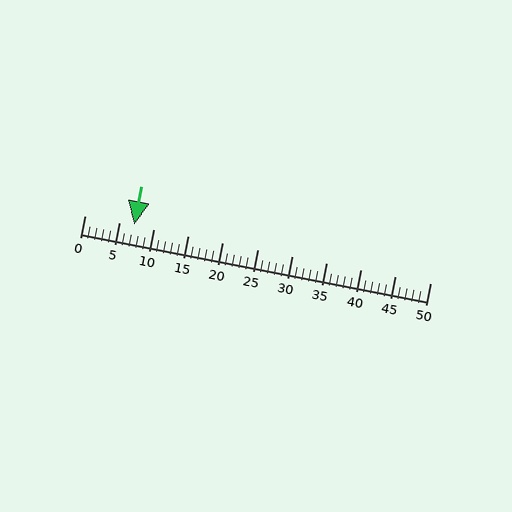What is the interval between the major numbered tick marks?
The major tick marks are spaced 5 units apart.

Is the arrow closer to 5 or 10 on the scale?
The arrow is closer to 5.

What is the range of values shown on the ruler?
The ruler shows values from 0 to 50.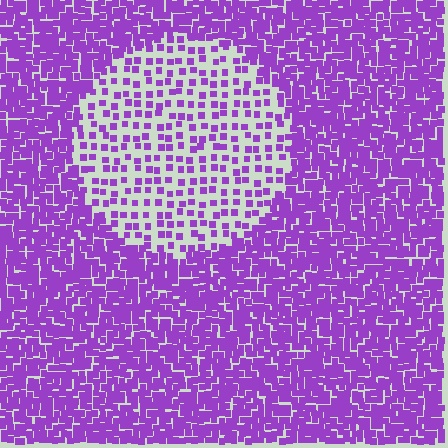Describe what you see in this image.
The image contains small purple elements arranged at two different densities. A circle-shaped region is visible where the elements are less densely packed than the surrounding area.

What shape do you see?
I see a circle.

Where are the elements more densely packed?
The elements are more densely packed outside the circle boundary.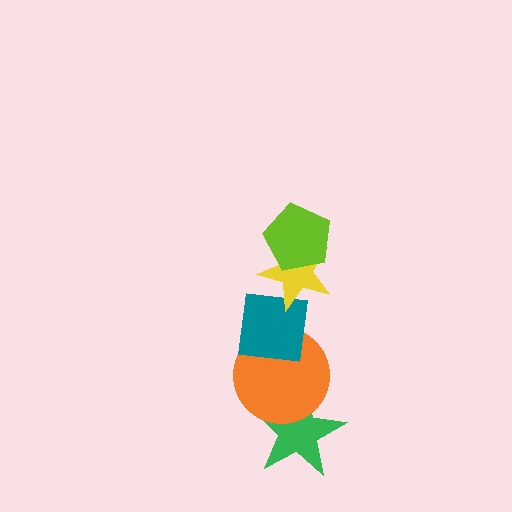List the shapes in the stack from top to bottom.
From top to bottom: the lime pentagon, the yellow star, the teal square, the orange circle, the green star.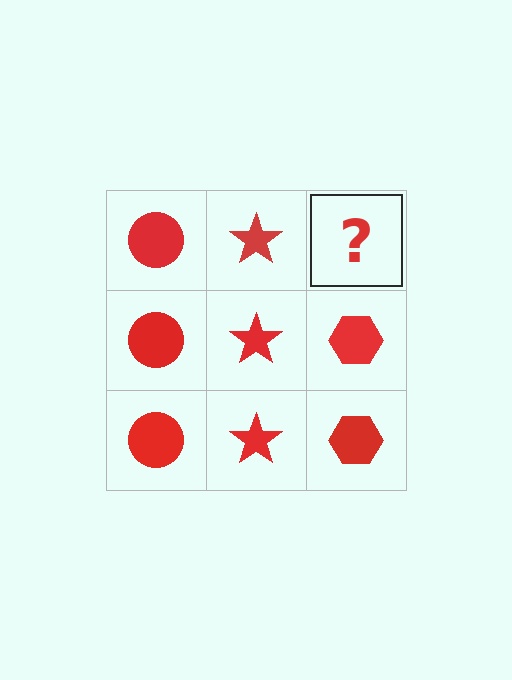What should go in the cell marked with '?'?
The missing cell should contain a red hexagon.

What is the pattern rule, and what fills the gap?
The rule is that each column has a consistent shape. The gap should be filled with a red hexagon.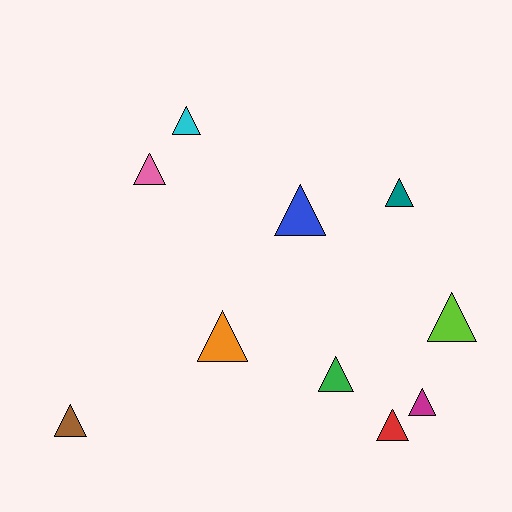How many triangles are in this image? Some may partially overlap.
There are 10 triangles.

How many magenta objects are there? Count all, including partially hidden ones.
There is 1 magenta object.